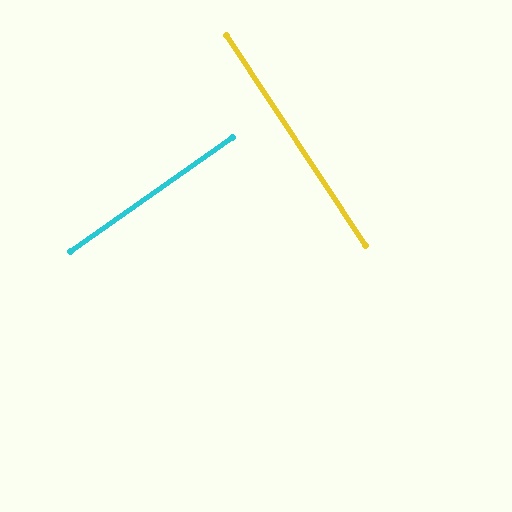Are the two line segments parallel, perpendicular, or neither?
Perpendicular — they meet at approximately 88°.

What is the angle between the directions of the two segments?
Approximately 88 degrees.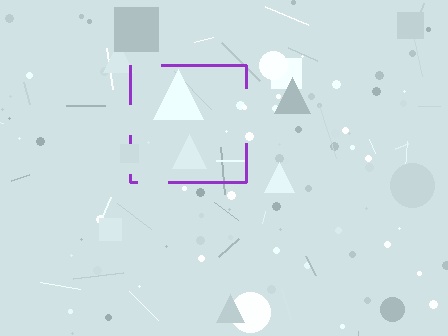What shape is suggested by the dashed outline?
The dashed outline suggests a square.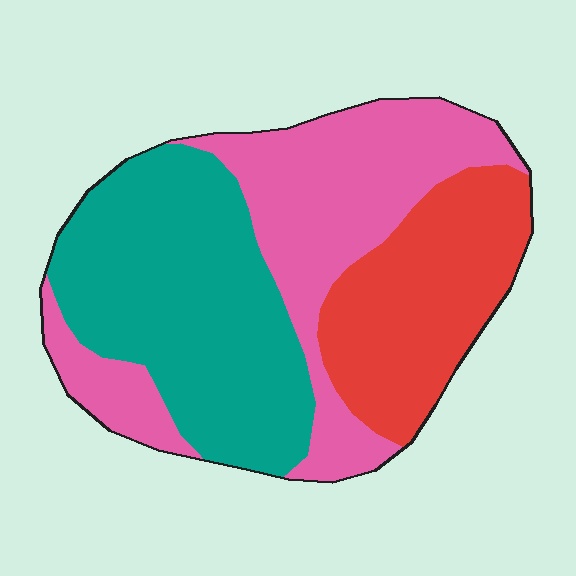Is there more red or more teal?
Teal.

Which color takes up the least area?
Red, at roughly 25%.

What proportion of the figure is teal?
Teal covers about 40% of the figure.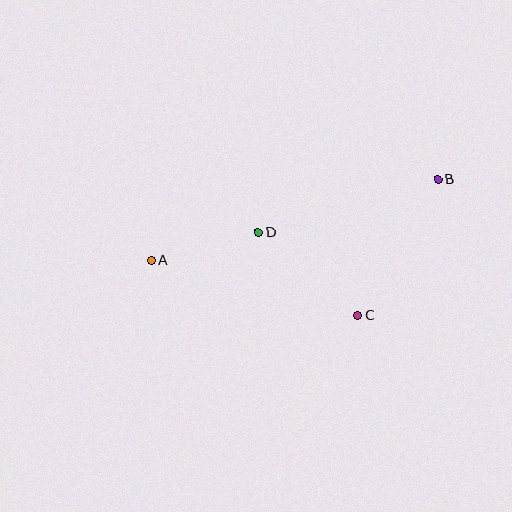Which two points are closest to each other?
Points A and D are closest to each other.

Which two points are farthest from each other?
Points A and B are farthest from each other.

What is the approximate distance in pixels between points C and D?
The distance between C and D is approximately 129 pixels.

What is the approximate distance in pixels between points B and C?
The distance between B and C is approximately 157 pixels.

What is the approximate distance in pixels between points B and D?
The distance between B and D is approximately 187 pixels.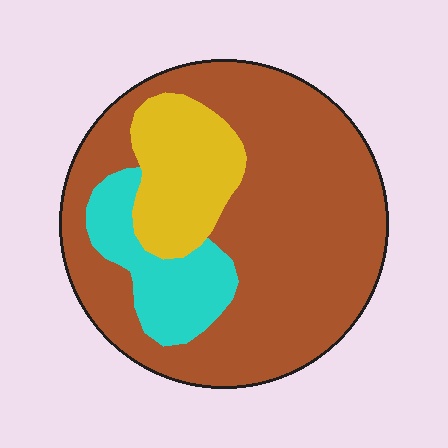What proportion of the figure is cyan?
Cyan covers 14% of the figure.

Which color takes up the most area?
Brown, at roughly 70%.